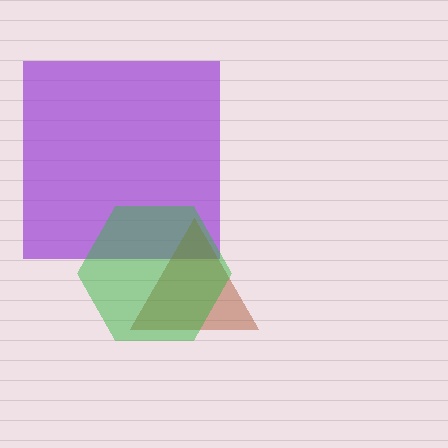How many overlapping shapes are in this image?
There are 3 overlapping shapes in the image.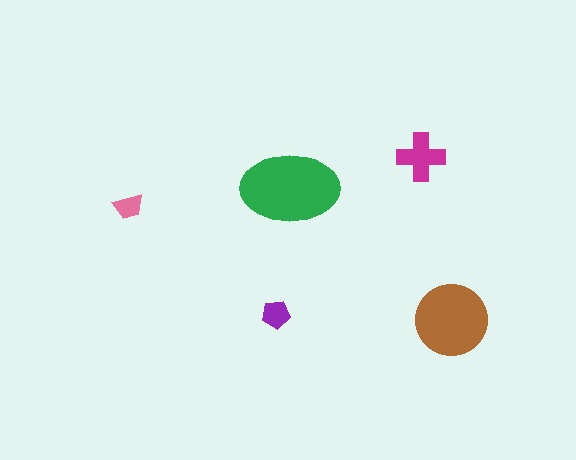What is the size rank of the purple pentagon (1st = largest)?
4th.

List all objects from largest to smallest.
The green ellipse, the brown circle, the magenta cross, the purple pentagon, the pink trapezoid.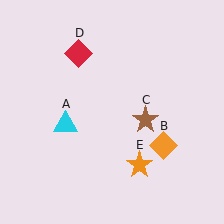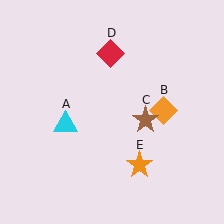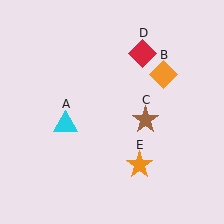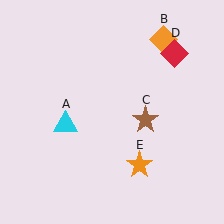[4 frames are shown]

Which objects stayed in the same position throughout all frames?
Cyan triangle (object A) and brown star (object C) and orange star (object E) remained stationary.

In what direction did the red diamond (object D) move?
The red diamond (object D) moved right.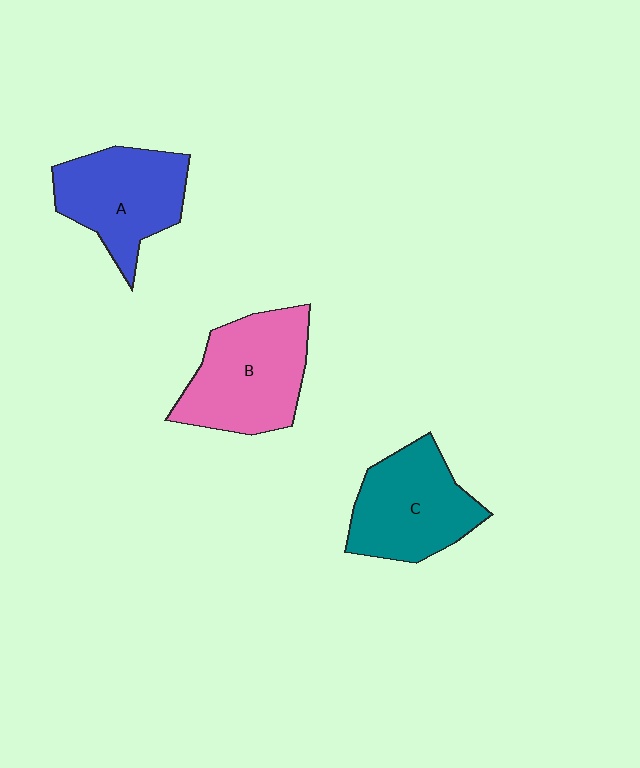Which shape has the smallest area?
Shape A (blue).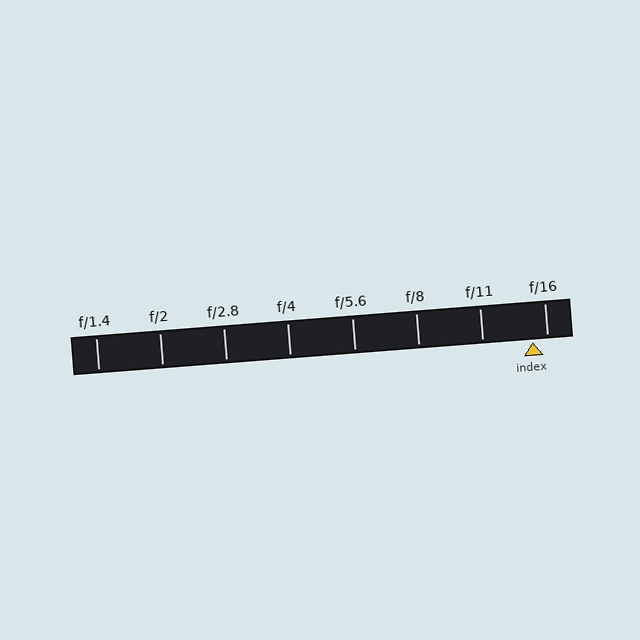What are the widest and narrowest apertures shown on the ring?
The widest aperture shown is f/1.4 and the narrowest is f/16.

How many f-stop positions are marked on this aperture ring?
There are 8 f-stop positions marked.